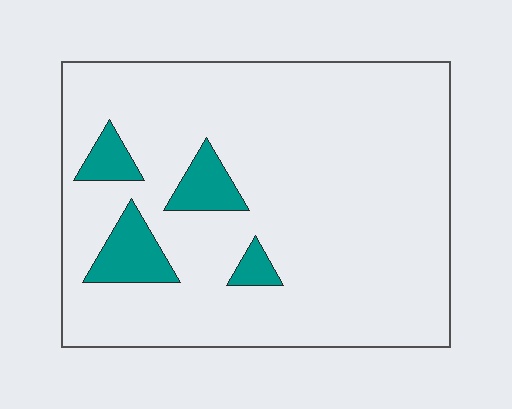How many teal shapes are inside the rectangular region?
4.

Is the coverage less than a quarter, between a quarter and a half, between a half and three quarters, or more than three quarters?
Less than a quarter.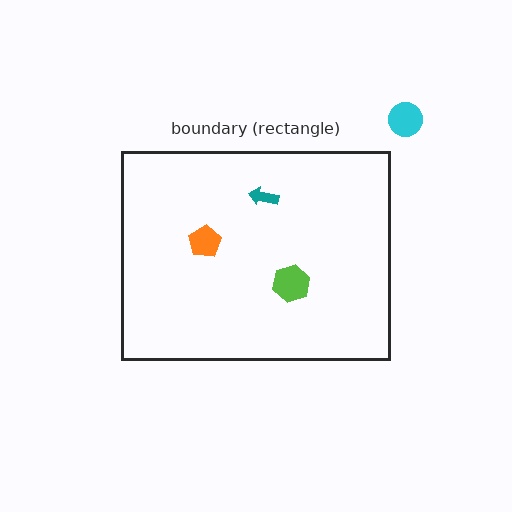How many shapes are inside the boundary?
3 inside, 1 outside.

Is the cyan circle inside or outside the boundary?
Outside.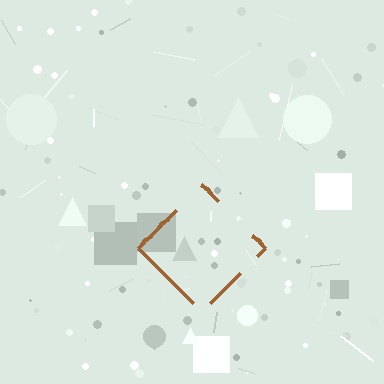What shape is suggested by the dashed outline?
The dashed outline suggests a diamond.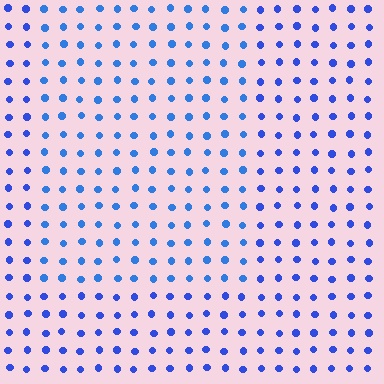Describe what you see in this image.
The image is filled with small blue elements in a uniform arrangement. A rectangle-shaped region is visible where the elements are tinted to a slightly different hue, forming a subtle color boundary.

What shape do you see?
I see a rectangle.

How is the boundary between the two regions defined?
The boundary is defined purely by a slight shift in hue (about 17 degrees). Spacing, size, and orientation are identical on both sides.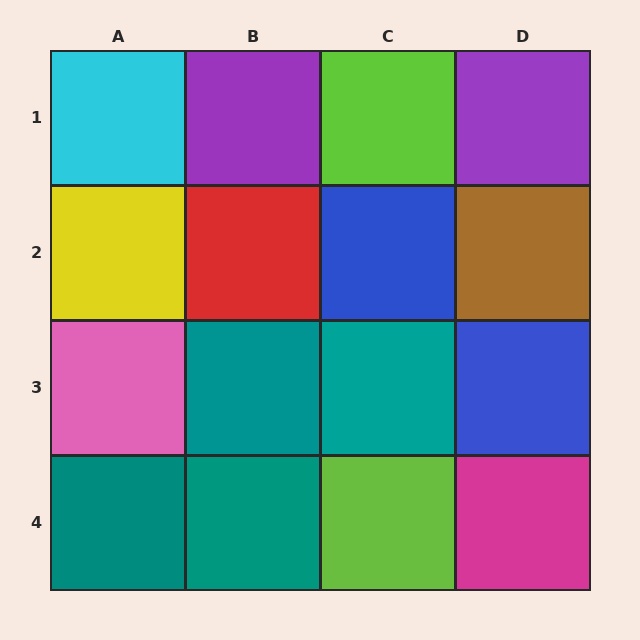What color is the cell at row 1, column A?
Cyan.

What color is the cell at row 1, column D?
Purple.